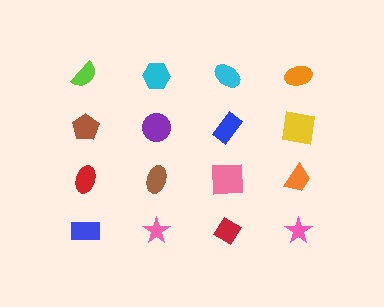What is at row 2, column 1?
A brown pentagon.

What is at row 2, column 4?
A yellow square.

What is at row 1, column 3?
A cyan ellipse.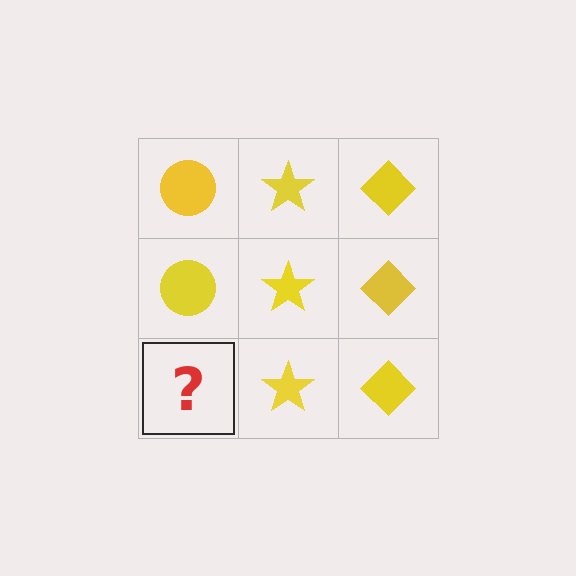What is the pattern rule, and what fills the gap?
The rule is that each column has a consistent shape. The gap should be filled with a yellow circle.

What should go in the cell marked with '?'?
The missing cell should contain a yellow circle.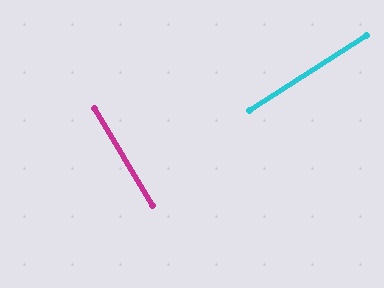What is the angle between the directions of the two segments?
Approximately 88 degrees.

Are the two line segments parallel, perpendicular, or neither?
Perpendicular — they meet at approximately 88°.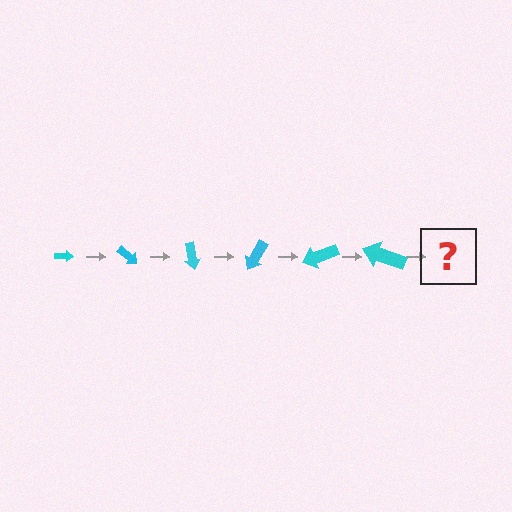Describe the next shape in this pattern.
It should be an arrow, larger than the previous one and rotated 240 degrees from the start.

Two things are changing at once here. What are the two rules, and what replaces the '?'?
The two rules are that the arrow grows larger each step and it rotates 40 degrees each step. The '?' should be an arrow, larger than the previous one and rotated 240 degrees from the start.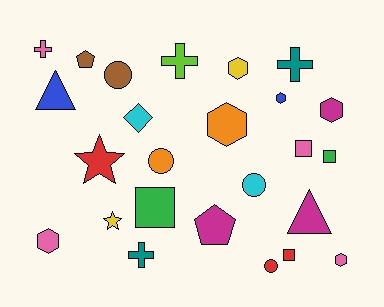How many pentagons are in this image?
There are 2 pentagons.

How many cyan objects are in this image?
There are 2 cyan objects.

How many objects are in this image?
There are 25 objects.